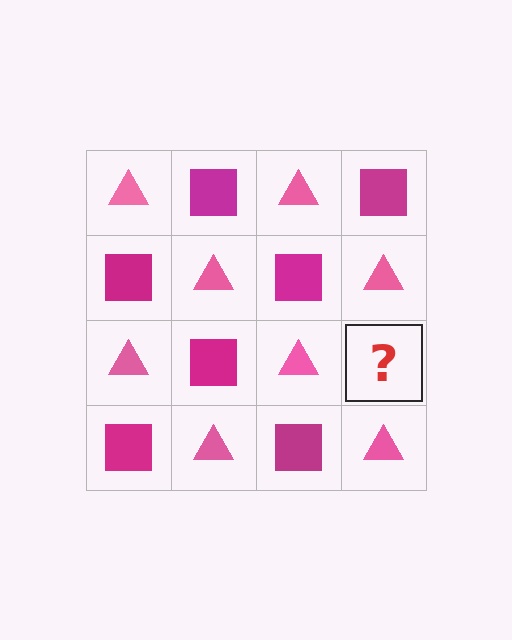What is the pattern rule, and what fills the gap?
The rule is that it alternates pink triangle and magenta square in a checkerboard pattern. The gap should be filled with a magenta square.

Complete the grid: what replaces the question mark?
The question mark should be replaced with a magenta square.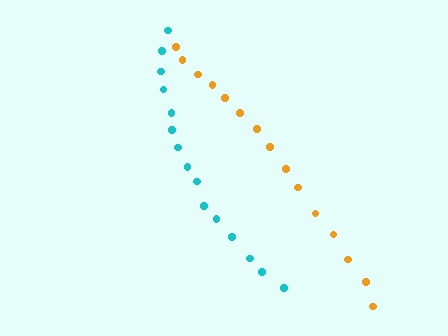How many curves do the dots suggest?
There are 2 distinct paths.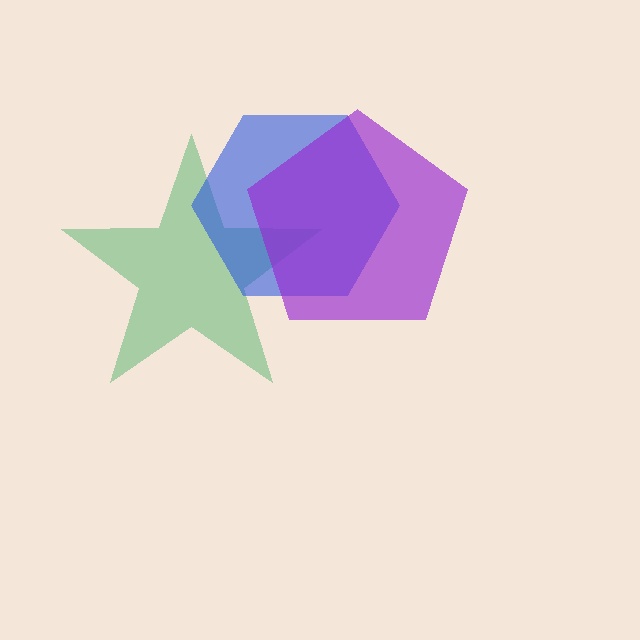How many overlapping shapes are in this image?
There are 3 overlapping shapes in the image.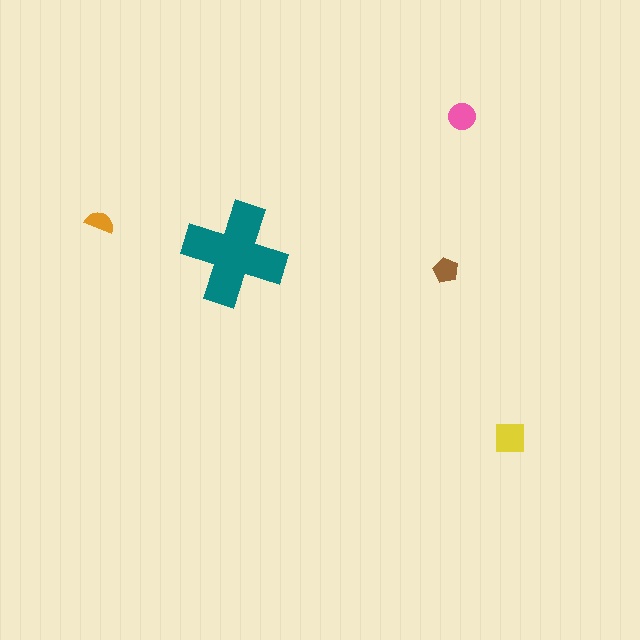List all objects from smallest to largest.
The orange semicircle, the brown pentagon, the pink circle, the yellow square, the teal cross.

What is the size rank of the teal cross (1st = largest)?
1st.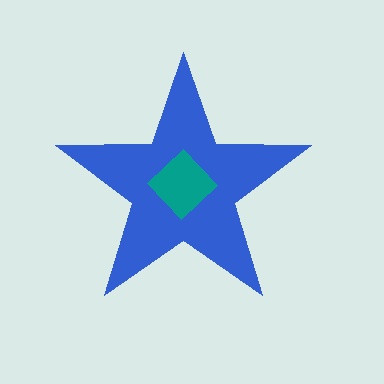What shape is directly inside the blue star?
The teal diamond.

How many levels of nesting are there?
2.